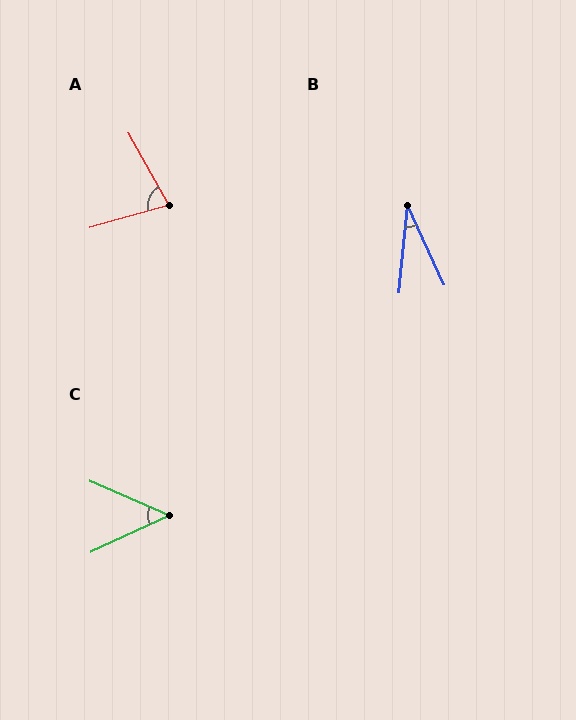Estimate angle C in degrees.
Approximately 48 degrees.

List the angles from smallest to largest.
B (30°), C (48°), A (76°).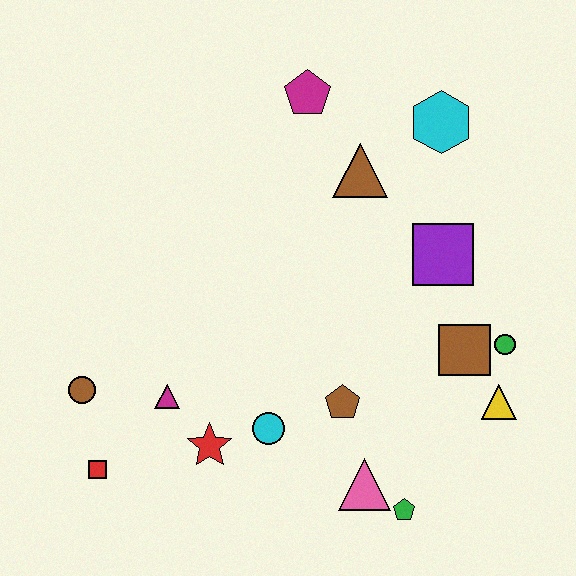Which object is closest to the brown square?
The green circle is closest to the brown square.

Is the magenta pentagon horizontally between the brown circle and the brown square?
Yes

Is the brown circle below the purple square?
Yes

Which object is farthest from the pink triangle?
The magenta pentagon is farthest from the pink triangle.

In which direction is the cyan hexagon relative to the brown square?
The cyan hexagon is above the brown square.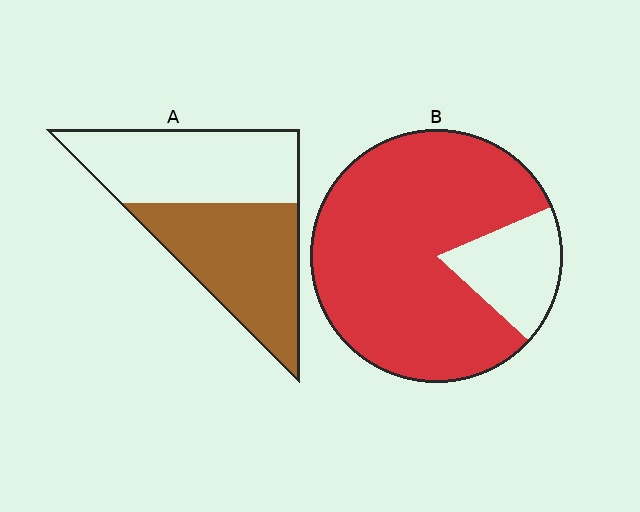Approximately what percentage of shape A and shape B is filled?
A is approximately 50% and B is approximately 80%.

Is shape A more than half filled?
Roughly half.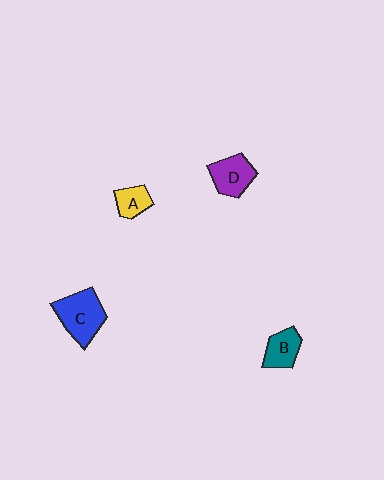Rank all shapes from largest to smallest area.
From largest to smallest: C (blue), D (purple), B (teal), A (yellow).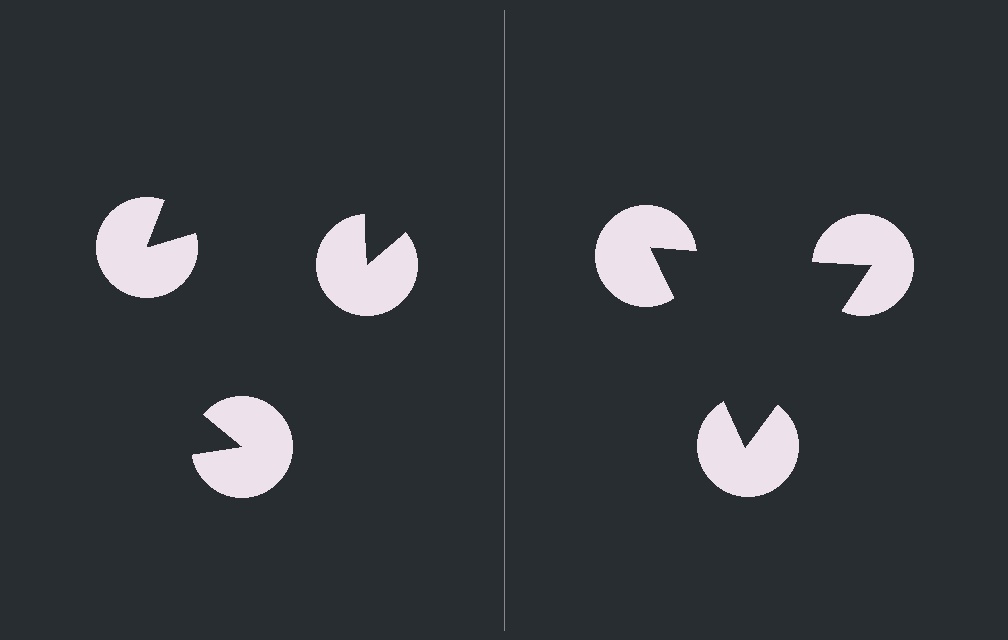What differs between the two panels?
The pac-man discs are positioned identically on both sides; only the wedge orientations differ. On the right they align to a triangle; on the left they are misaligned.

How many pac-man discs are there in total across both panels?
6 — 3 on each side.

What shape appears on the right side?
An illusory triangle.